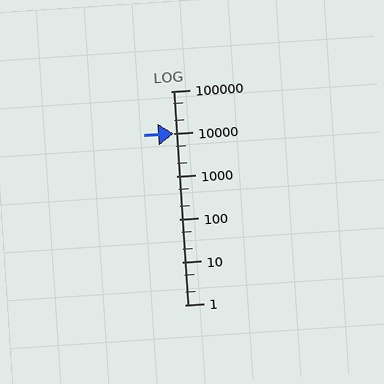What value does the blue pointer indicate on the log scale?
The pointer indicates approximately 10000.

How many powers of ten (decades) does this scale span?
The scale spans 5 decades, from 1 to 100000.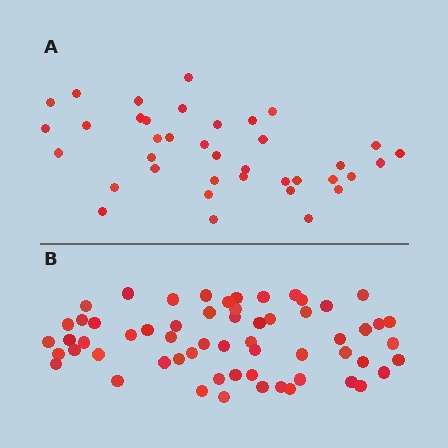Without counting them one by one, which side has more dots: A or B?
Region B (the bottom region) has more dots.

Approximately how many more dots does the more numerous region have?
Region B has approximately 20 more dots than region A.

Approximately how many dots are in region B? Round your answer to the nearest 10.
About 60 dots.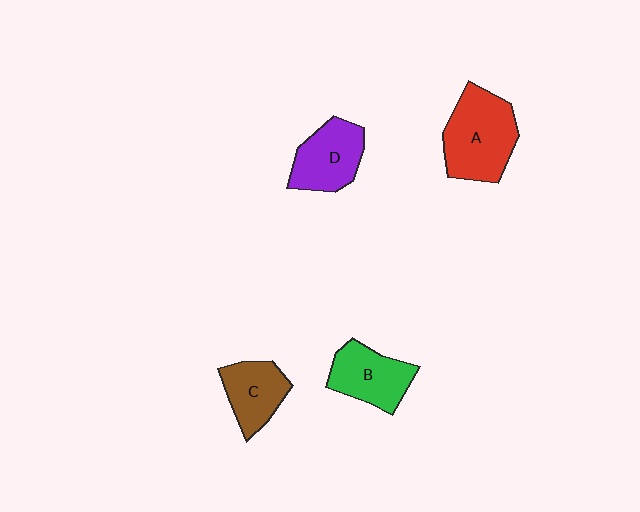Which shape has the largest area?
Shape A (red).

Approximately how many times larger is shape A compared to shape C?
Approximately 1.6 times.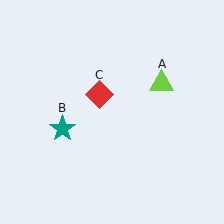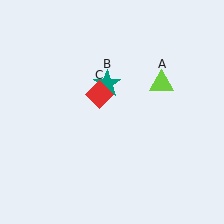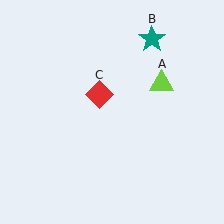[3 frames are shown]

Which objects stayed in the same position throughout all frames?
Lime triangle (object A) and red diamond (object C) remained stationary.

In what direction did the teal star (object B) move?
The teal star (object B) moved up and to the right.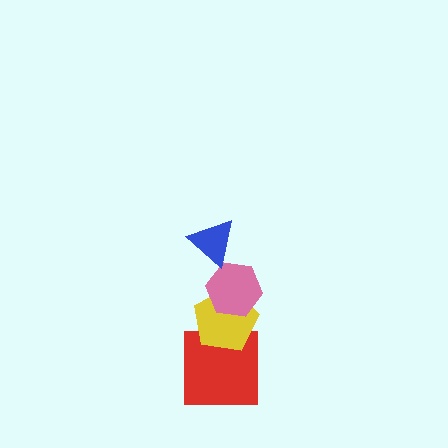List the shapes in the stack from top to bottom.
From top to bottom: the blue triangle, the pink hexagon, the yellow pentagon, the red square.